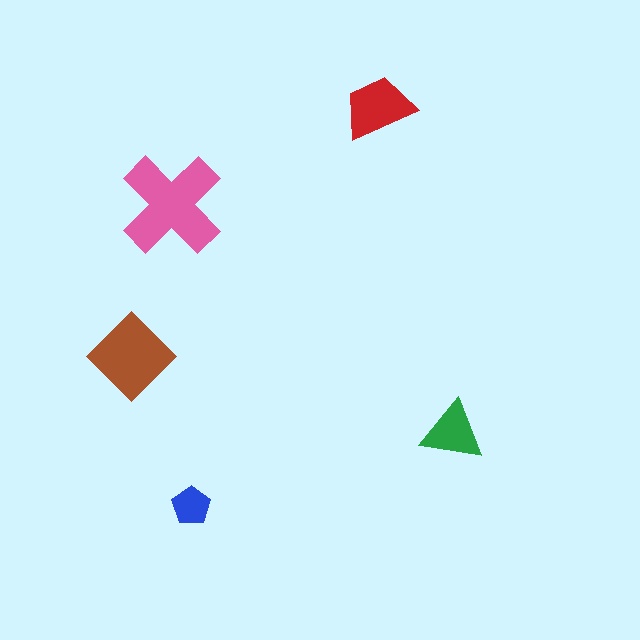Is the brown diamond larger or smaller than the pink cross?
Smaller.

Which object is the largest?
The pink cross.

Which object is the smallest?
The blue pentagon.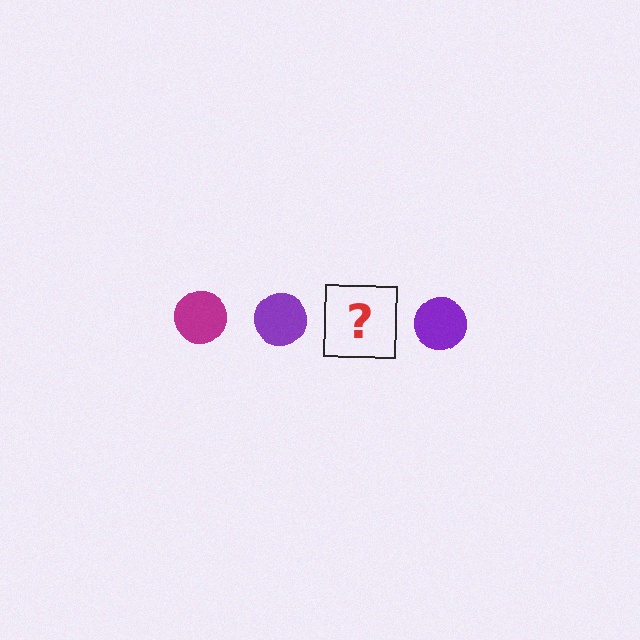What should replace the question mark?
The question mark should be replaced with a magenta circle.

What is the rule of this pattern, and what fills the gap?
The rule is that the pattern cycles through magenta, purple circles. The gap should be filled with a magenta circle.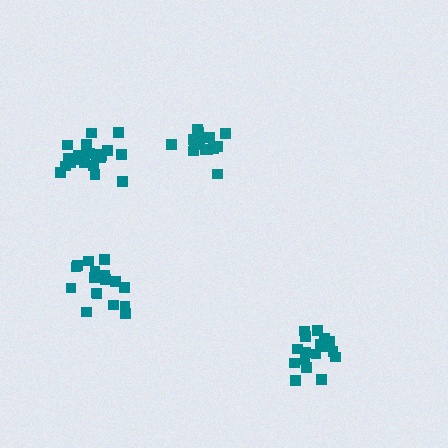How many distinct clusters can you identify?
There are 4 distinct clusters.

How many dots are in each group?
Group 1: 17 dots, Group 2: 20 dots, Group 3: 15 dots, Group 4: 17 dots (69 total).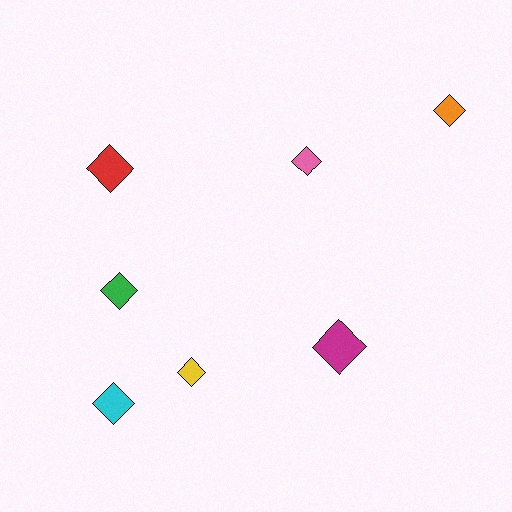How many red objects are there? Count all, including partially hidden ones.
There is 1 red object.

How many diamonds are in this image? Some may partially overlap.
There are 7 diamonds.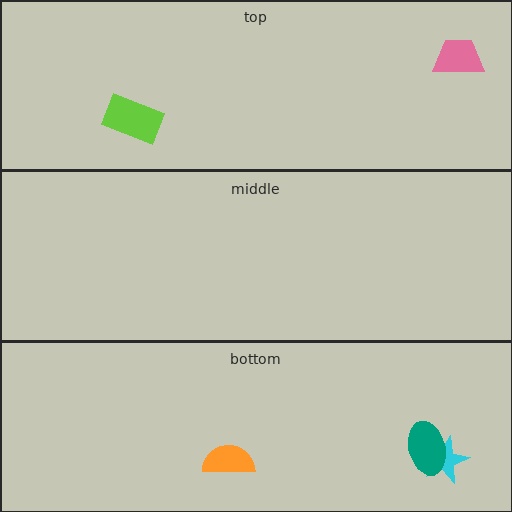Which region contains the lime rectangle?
The top region.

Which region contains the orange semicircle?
The bottom region.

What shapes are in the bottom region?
The cyan star, the teal ellipse, the orange semicircle.